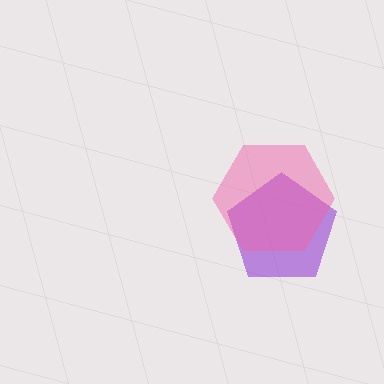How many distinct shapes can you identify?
There are 2 distinct shapes: a purple pentagon, a pink hexagon.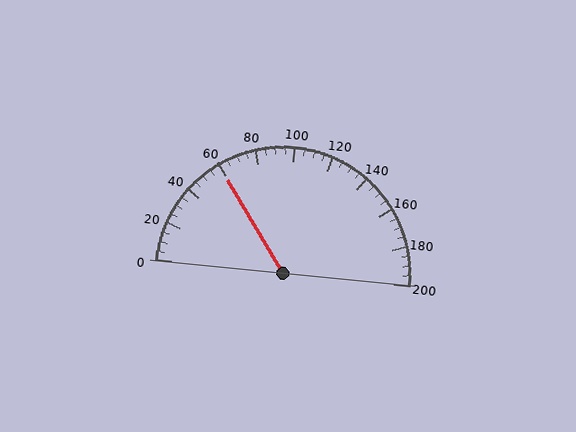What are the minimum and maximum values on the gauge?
The gauge ranges from 0 to 200.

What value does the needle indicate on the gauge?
The needle indicates approximately 60.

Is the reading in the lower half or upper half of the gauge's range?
The reading is in the lower half of the range (0 to 200).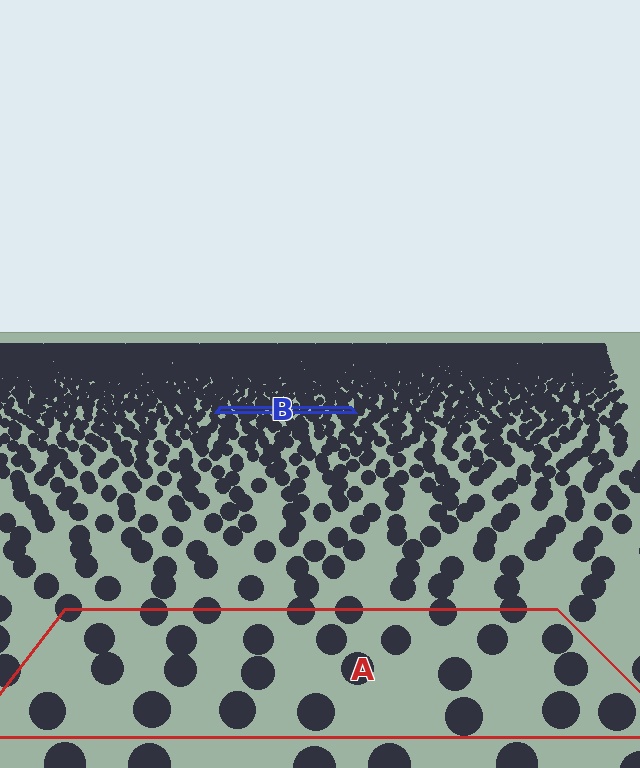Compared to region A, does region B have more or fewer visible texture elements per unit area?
Region B has more texture elements per unit area — they are packed more densely because it is farther away.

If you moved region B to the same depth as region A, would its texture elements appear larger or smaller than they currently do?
They would appear larger. At a closer depth, the same texture elements are projected at a bigger on-screen size.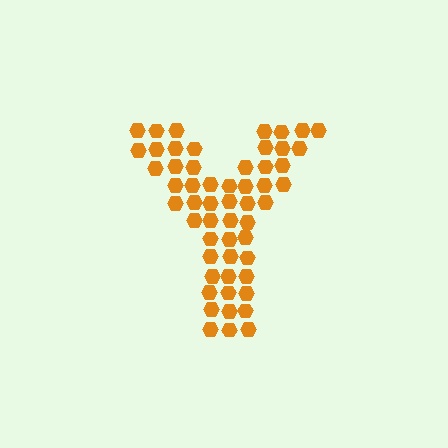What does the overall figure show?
The overall figure shows the letter Y.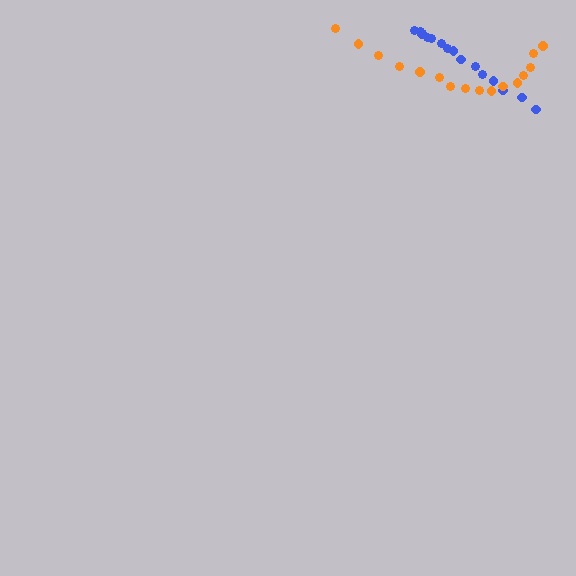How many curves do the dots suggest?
There are 2 distinct paths.